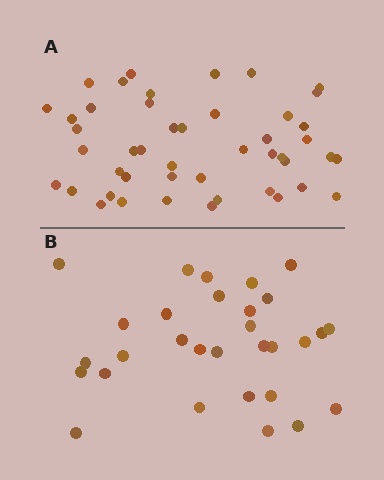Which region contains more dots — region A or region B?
Region A (the top region) has more dots.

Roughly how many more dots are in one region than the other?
Region A has approximately 15 more dots than region B.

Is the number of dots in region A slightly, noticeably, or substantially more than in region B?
Region A has substantially more. The ratio is roughly 1.5 to 1.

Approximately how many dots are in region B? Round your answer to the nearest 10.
About 30 dots.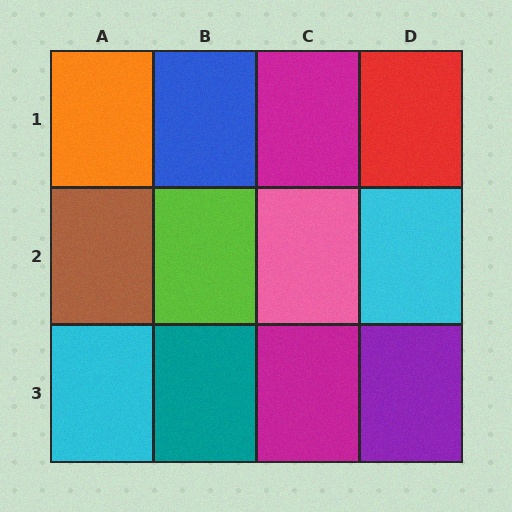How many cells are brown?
1 cell is brown.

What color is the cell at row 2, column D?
Cyan.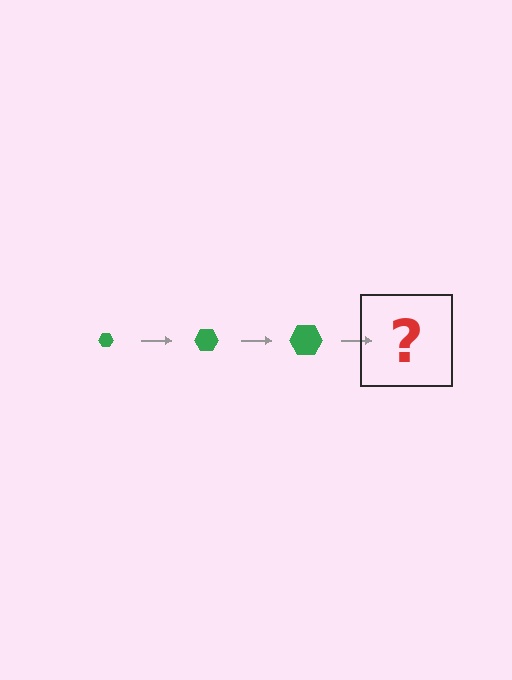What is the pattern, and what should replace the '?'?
The pattern is that the hexagon gets progressively larger each step. The '?' should be a green hexagon, larger than the previous one.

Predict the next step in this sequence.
The next step is a green hexagon, larger than the previous one.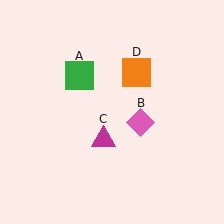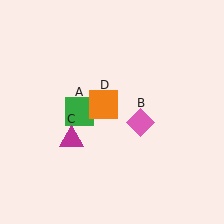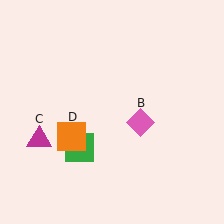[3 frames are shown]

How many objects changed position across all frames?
3 objects changed position: green square (object A), magenta triangle (object C), orange square (object D).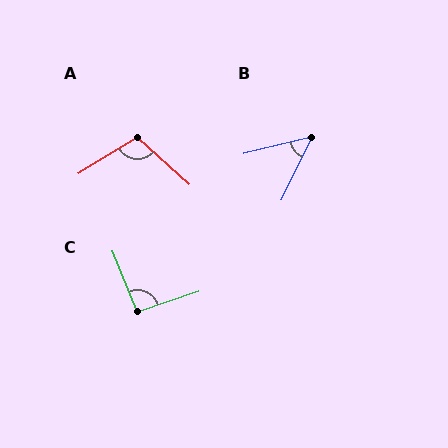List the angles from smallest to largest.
B (51°), C (93°), A (107°).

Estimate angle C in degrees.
Approximately 93 degrees.